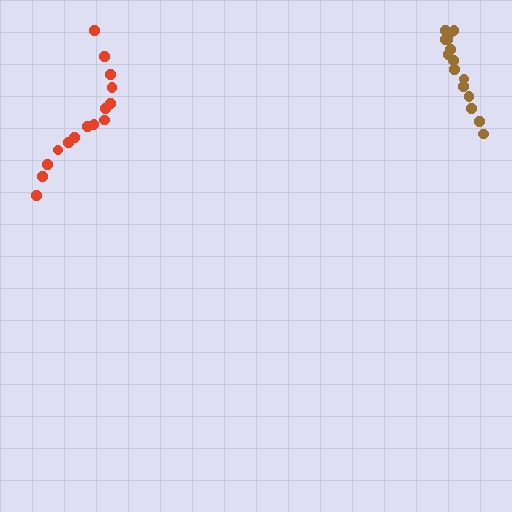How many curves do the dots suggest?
There are 2 distinct paths.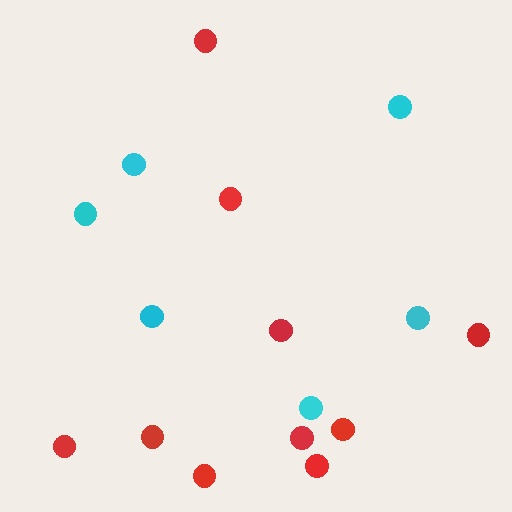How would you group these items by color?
There are 2 groups: one group of cyan circles (6) and one group of red circles (10).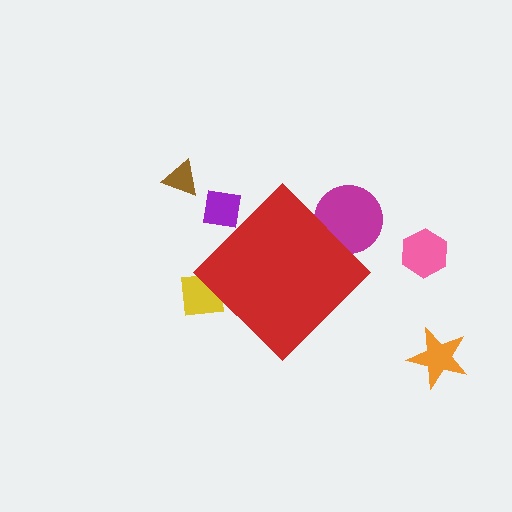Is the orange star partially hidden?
No, the orange star is fully visible.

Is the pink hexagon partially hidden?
No, the pink hexagon is fully visible.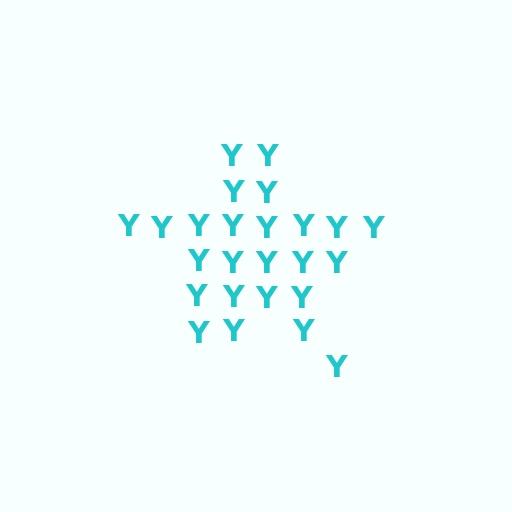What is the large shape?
The large shape is a star.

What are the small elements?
The small elements are letter Y's.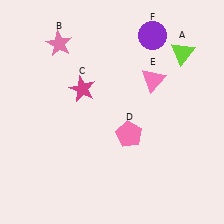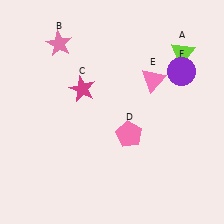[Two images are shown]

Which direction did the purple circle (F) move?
The purple circle (F) moved down.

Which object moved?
The purple circle (F) moved down.